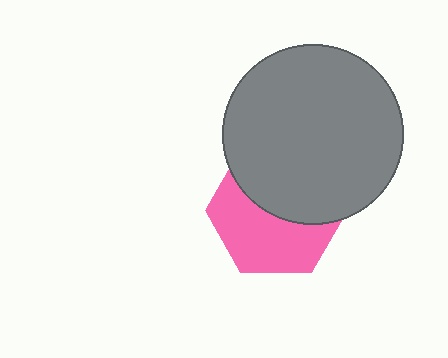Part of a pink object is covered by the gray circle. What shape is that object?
It is a hexagon.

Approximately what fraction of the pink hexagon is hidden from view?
Roughly 48% of the pink hexagon is hidden behind the gray circle.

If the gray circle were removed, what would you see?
You would see the complete pink hexagon.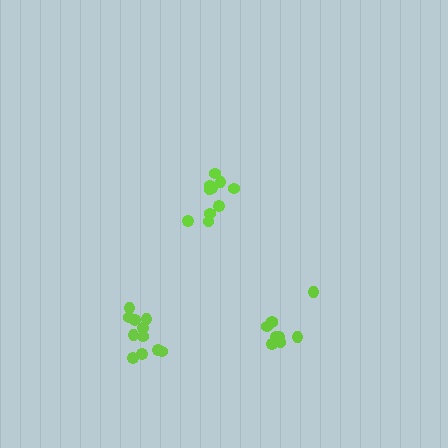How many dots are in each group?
Group 1: 9 dots, Group 2: 10 dots, Group 3: 11 dots (30 total).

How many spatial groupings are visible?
There are 3 spatial groupings.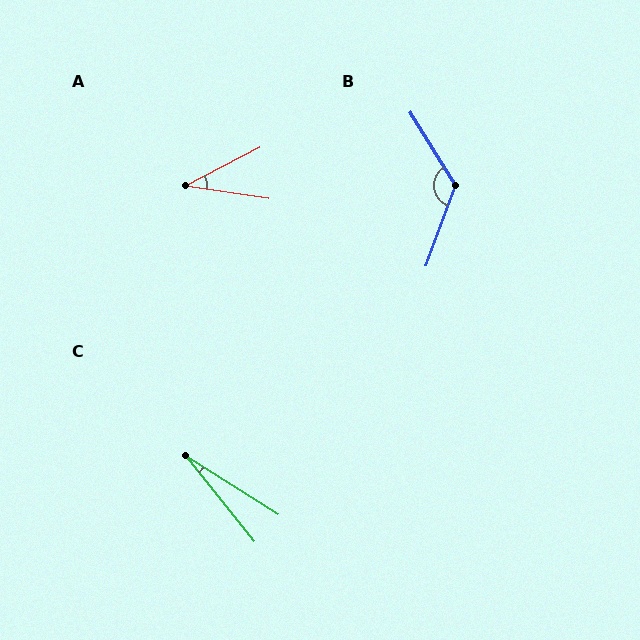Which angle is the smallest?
C, at approximately 19 degrees.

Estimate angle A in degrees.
Approximately 36 degrees.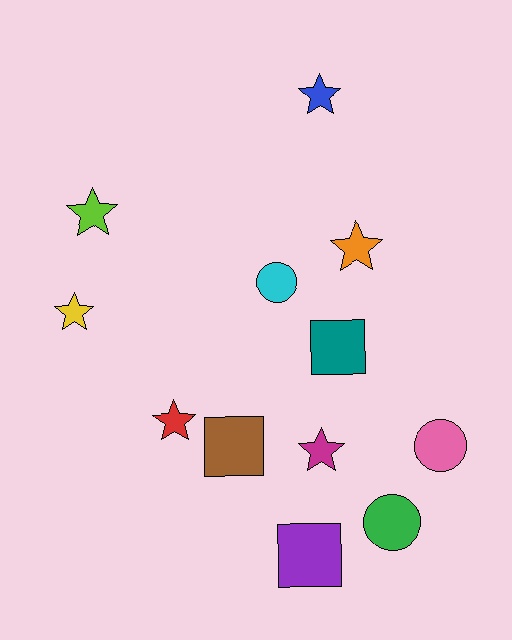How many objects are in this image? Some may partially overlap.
There are 12 objects.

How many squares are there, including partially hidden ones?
There are 3 squares.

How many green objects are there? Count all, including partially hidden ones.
There is 1 green object.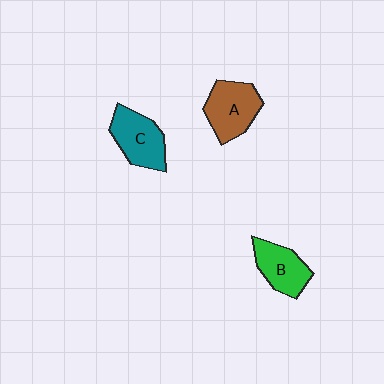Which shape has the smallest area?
Shape B (green).